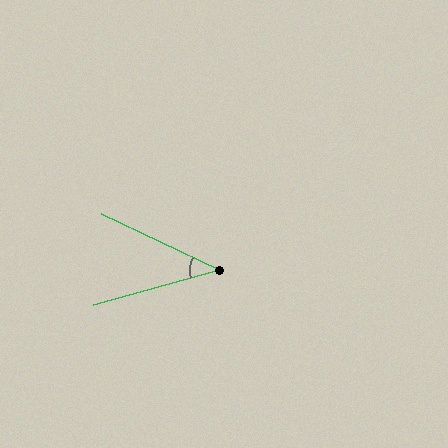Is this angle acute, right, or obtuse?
It is acute.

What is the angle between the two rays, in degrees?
Approximately 41 degrees.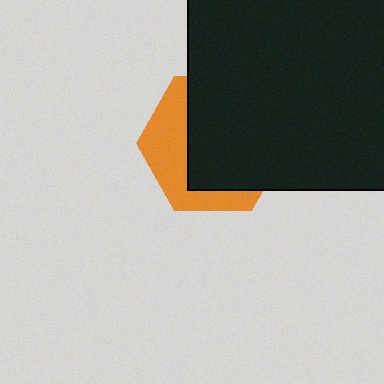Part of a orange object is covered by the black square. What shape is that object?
It is a hexagon.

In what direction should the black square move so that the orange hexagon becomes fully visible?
The black square should move toward the upper-right. That is the shortest direction to clear the overlap and leave the orange hexagon fully visible.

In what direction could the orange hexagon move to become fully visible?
The orange hexagon could move toward the lower-left. That would shift it out from behind the black square entirely.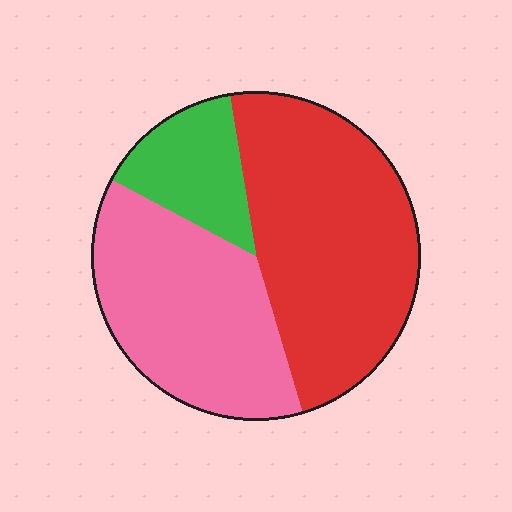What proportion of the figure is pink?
Pink covers about 35% of the figure.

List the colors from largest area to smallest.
From largest to smallest: red, pink, green.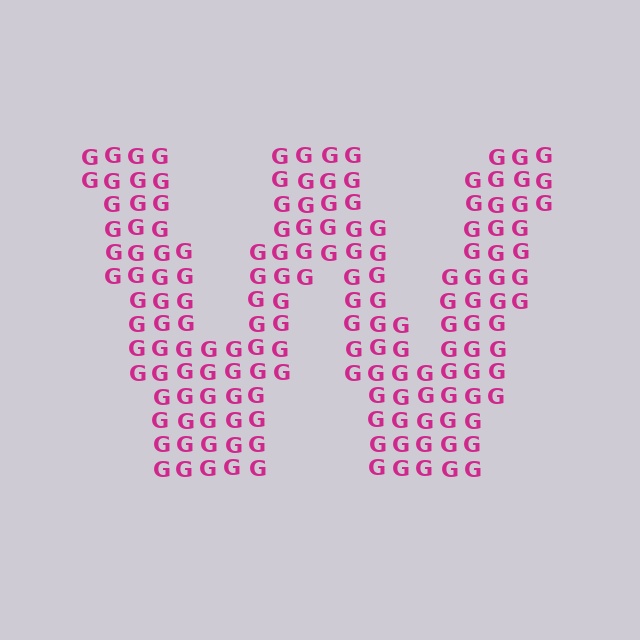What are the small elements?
The small elements are letter G's.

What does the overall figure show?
The overall figure shows the letter W.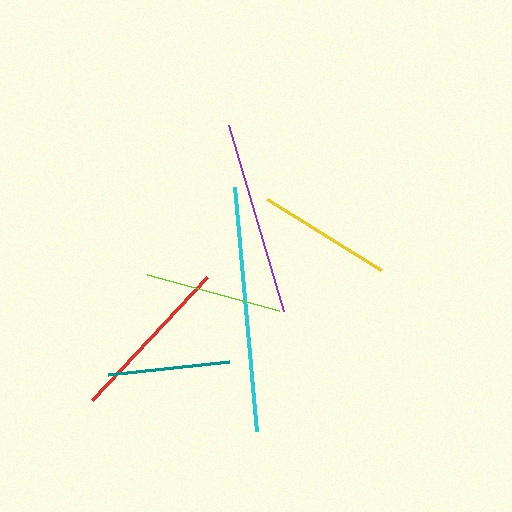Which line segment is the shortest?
The teal line is the shortest at approximately 122 pixels.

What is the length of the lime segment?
The lime segment is approximately 136 pixels long.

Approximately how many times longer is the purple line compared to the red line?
The purple line is approximately 1.1 times the length of the red line.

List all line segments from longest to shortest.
From longest to shortest: cyan, purple, red, lime, yellow, teal.